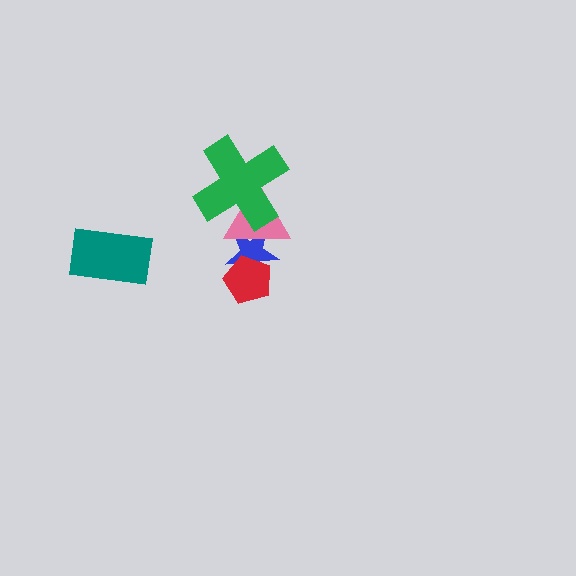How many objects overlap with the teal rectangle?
0 objects overlap with the teal rectangle.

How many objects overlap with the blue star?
2 objects overlap with the blue star.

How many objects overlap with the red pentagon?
1 object overlaps with the red pentagon.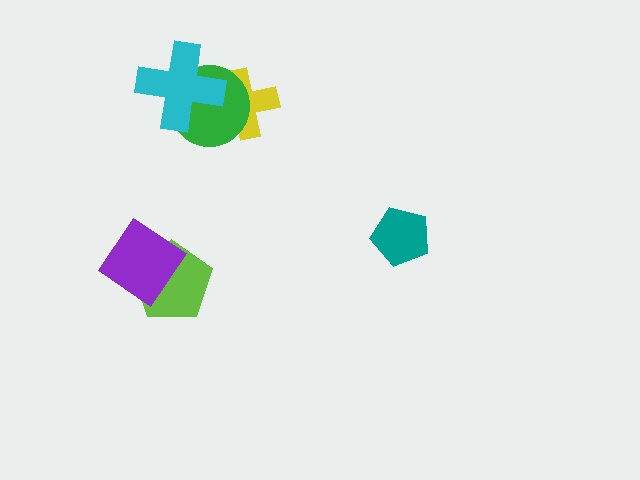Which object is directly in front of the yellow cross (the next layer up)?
The green circle is directly in front of the yellow cross.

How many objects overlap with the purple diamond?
1 object overlaps with the purple diamond.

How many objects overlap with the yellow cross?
2 objects overlap with the yellow cross.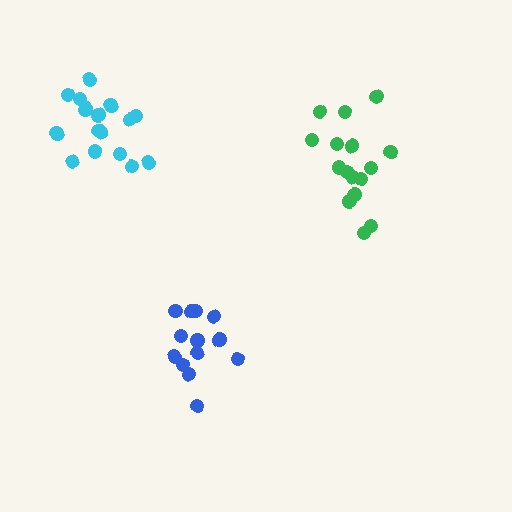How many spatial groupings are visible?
There are 3 spatial groupings.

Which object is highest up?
The cyan cluster is topmost.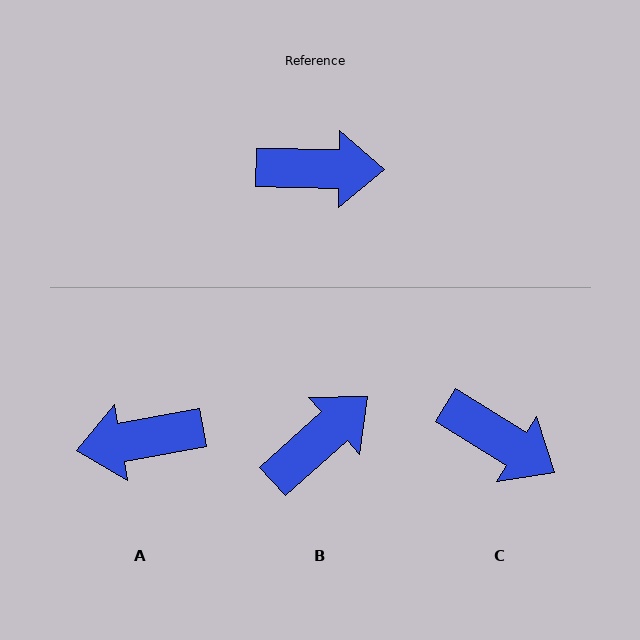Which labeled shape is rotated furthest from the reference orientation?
A, about 169 degrees away.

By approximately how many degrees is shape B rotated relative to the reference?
Approximately 43 degrees counter-clockwise.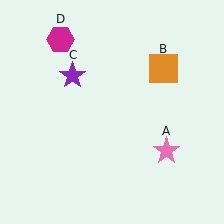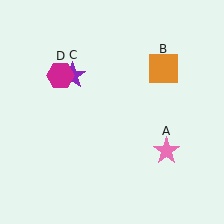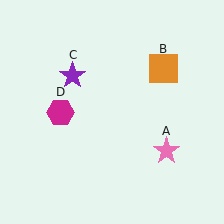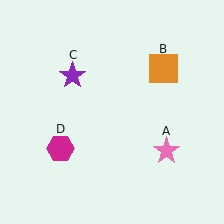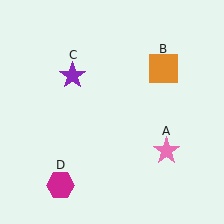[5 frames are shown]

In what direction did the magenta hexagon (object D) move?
The magenta hexagon (object D) moved down.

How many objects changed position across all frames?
1 object changed position: magenta hexagon (object D).